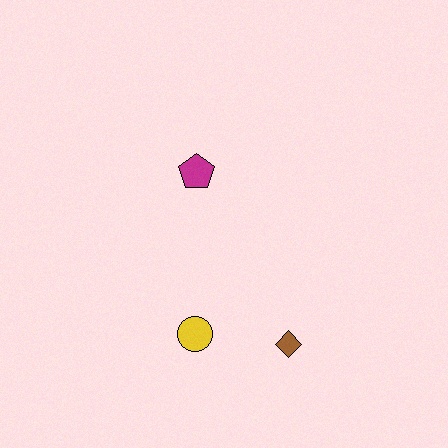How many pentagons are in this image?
There is 1 pentagon.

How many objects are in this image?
There are 3 objects.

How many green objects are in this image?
There are no green objects.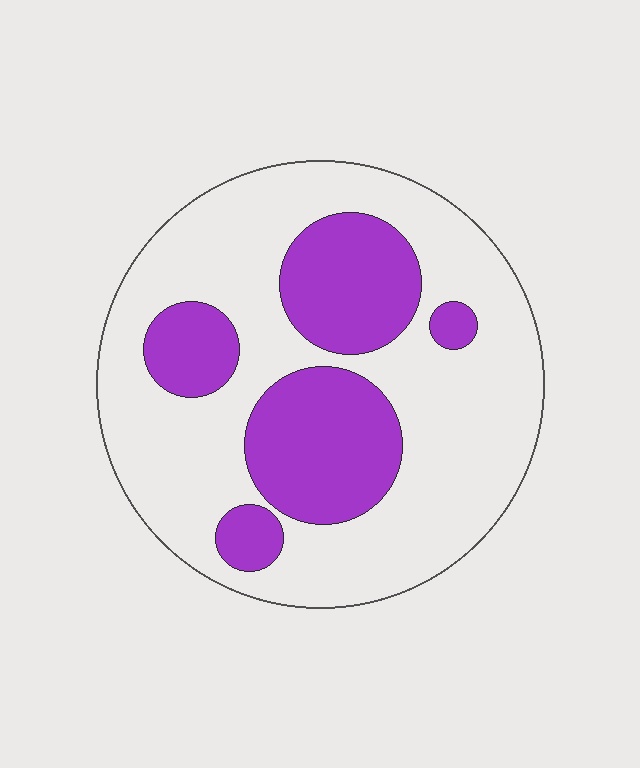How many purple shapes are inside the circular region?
5.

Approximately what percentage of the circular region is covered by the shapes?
Approximately 30%.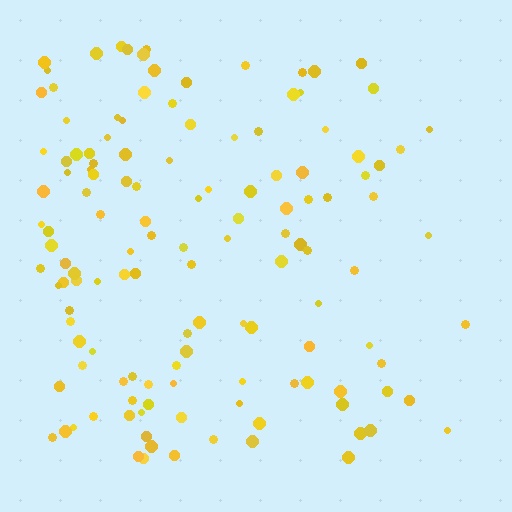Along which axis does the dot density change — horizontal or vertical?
Horizontal.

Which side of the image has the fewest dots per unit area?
The right.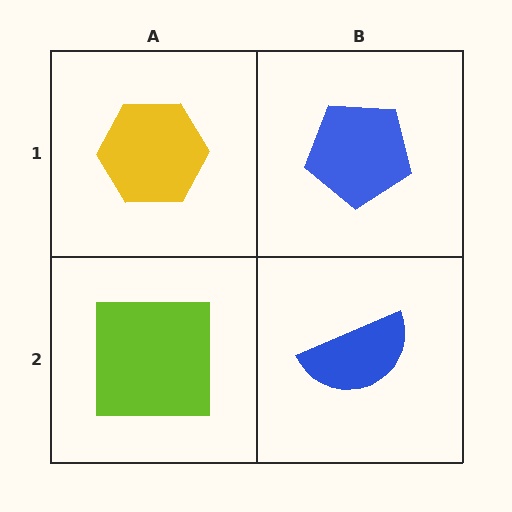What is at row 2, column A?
A lime square.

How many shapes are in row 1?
2 shapes.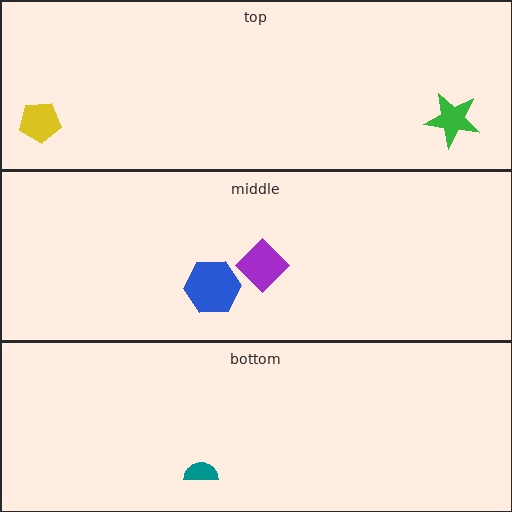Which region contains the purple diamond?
The middle region.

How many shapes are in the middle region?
2.